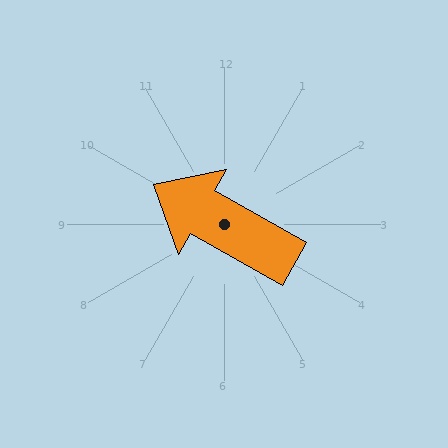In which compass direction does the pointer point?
Northwest.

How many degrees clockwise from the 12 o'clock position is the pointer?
Approximately 300 degrees.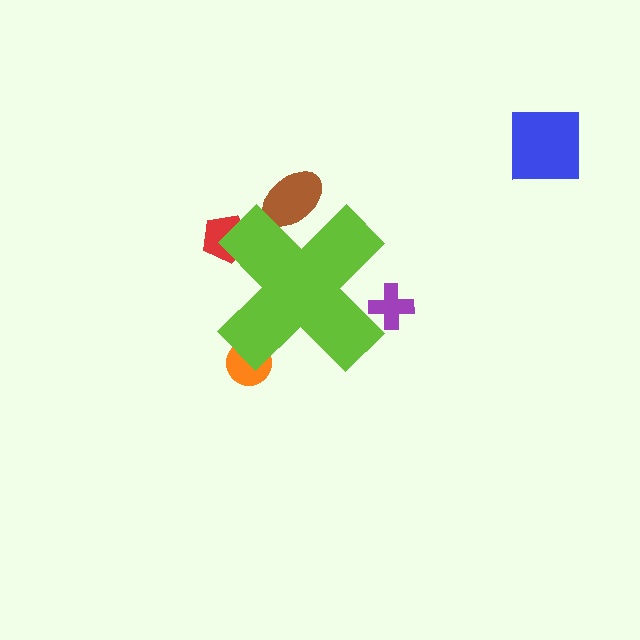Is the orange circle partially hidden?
Yes, the orange circle is partially hidden behind the lime cross.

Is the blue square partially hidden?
No, the blue square is fully visible.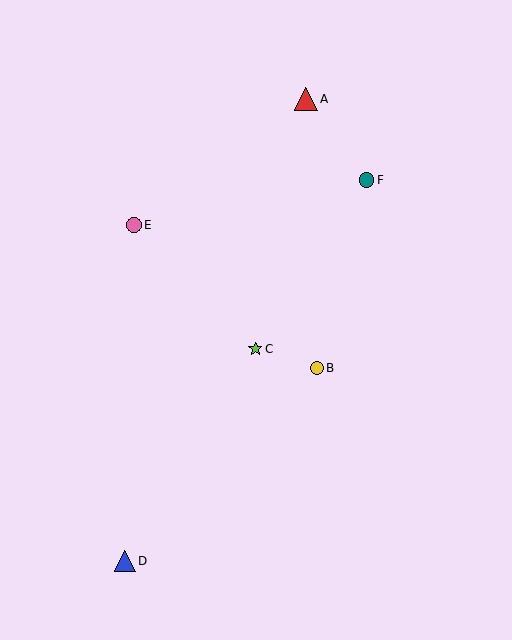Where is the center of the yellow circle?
The center of the yellow circle is at (317, 368).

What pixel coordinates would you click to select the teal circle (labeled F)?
Click at (367, 180) to select the teal circle F.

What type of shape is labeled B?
Shape B is a yellow circle.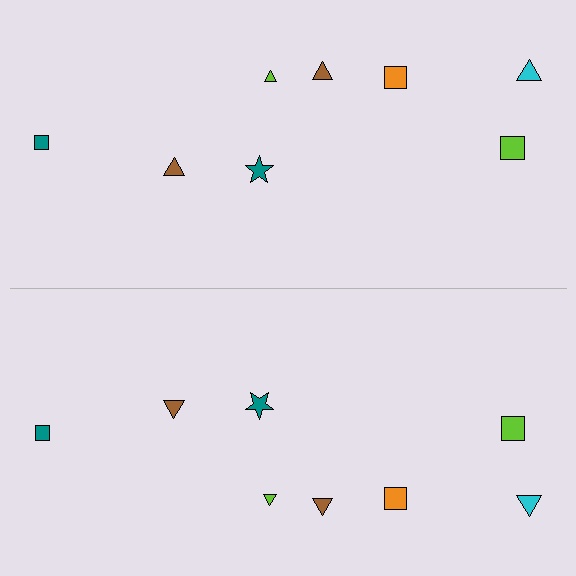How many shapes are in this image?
There are 16 shapes in this image.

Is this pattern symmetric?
Yes, this pattern has bilateral (reflection) symmetry.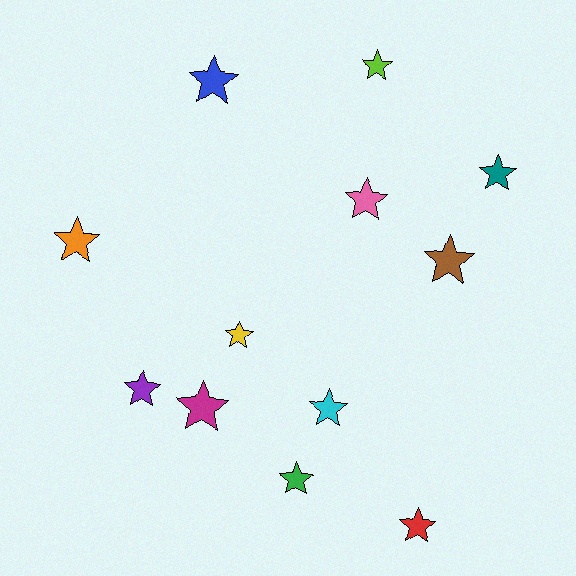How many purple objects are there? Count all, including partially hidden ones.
There is 1 purple object.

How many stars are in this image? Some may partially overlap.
There are 12 stars.